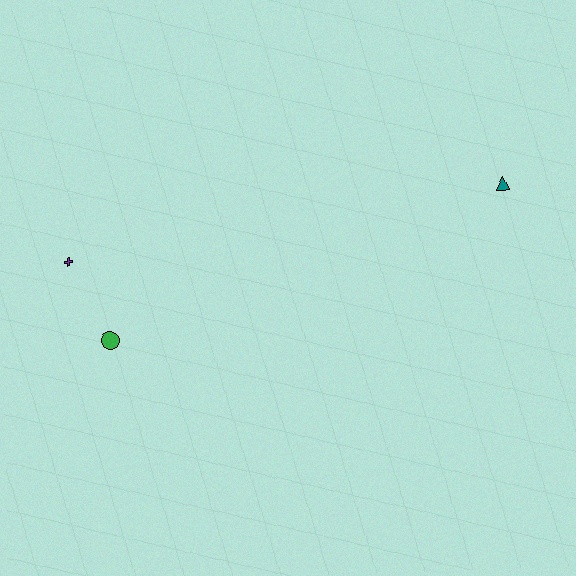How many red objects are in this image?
There are no red objects.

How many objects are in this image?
There are 3 objects.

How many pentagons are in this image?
There are no pentagons.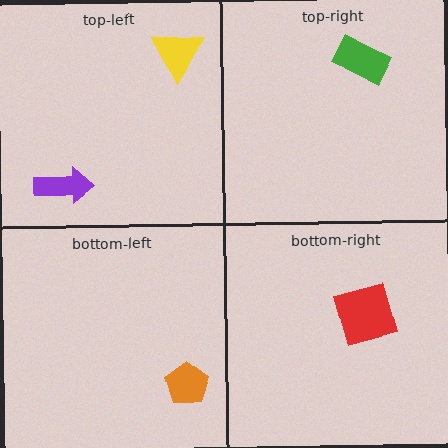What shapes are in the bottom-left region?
The orange pentagon.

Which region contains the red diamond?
The bottom-right region.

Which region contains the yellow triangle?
The top-left region.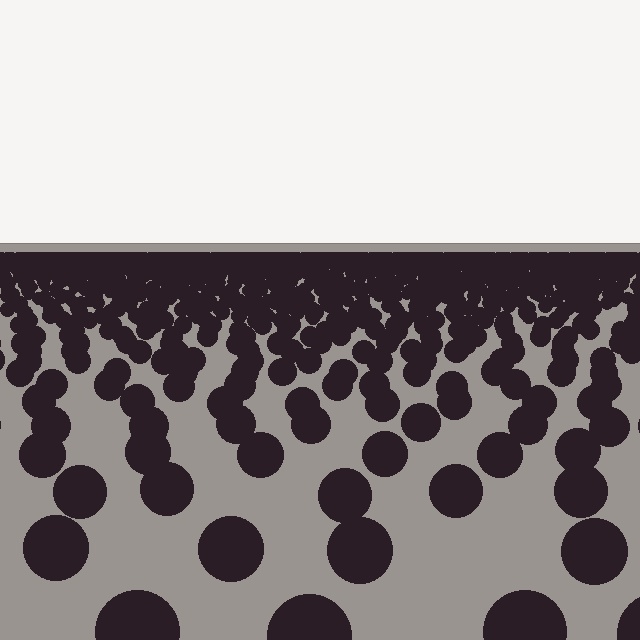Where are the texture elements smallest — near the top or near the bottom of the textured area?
Near the top.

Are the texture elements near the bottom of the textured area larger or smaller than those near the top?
Larger. Near the bottom, elements are closer to the viewer and appear at a bigger on-screen size.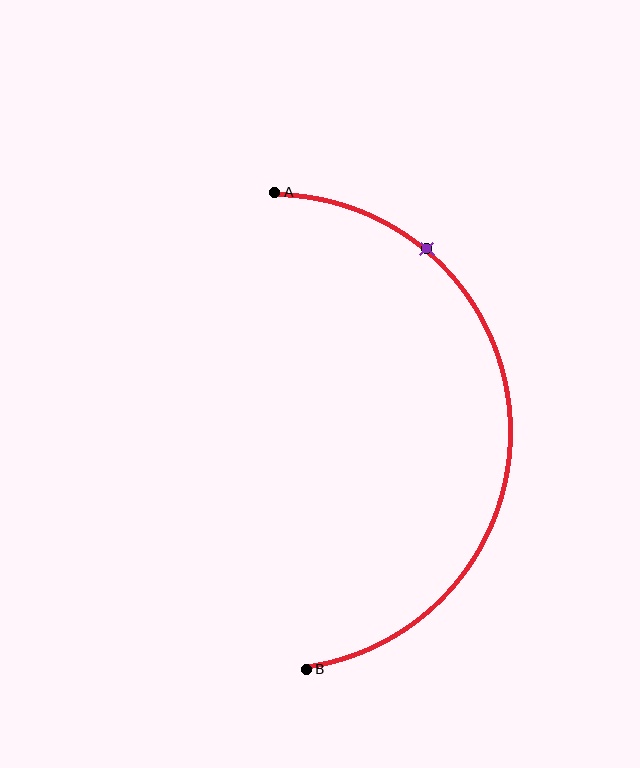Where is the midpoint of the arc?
The arc midpoint is the point on the curve farthest from the straight line joining A and B. It sits to the right of that line.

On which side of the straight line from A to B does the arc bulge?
The arc bulges to the right of the straight line connecting A and B.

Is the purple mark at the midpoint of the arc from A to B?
No. The purple mark lies on the arc but is closer to endpoint A. The arc midpoint would be at the point on the curve equidistant along the arc from both A and B.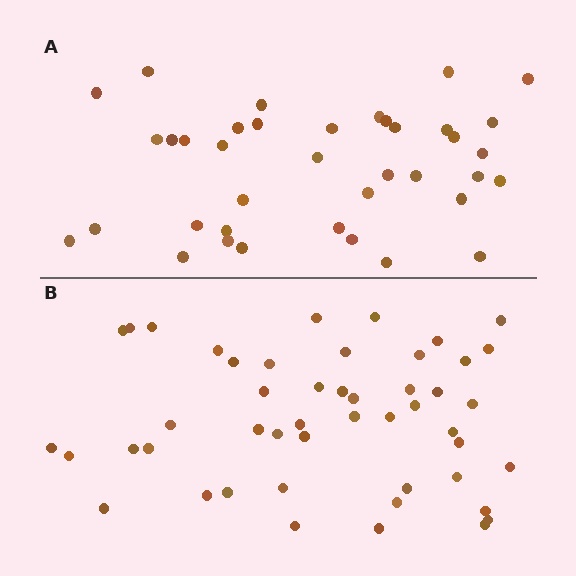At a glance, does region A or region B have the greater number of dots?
Region B (the bottom region) has more dots.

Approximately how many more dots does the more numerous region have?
Region B has roughly 10 or so more dots than region A.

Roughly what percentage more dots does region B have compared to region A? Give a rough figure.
About 25% more.